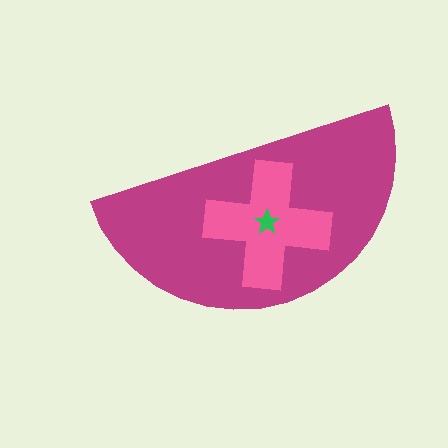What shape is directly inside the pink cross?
The green star.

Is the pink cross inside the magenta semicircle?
Yes.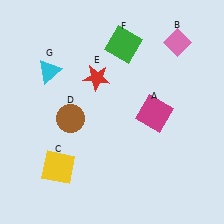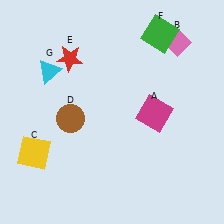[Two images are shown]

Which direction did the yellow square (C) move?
The yellow square (C) moved left.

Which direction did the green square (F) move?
The green square (F) moved right.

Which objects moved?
The objects that moved are: the yellow square (C), the red star (E), the green square (F).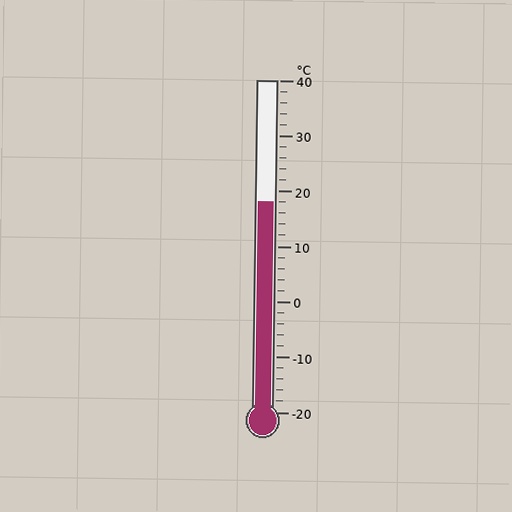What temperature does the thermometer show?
The thermometer shows approximately 18°C.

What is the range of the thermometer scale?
The thermometer scale ranges from -20°C to 40°C.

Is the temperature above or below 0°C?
The temperature is above 0°C.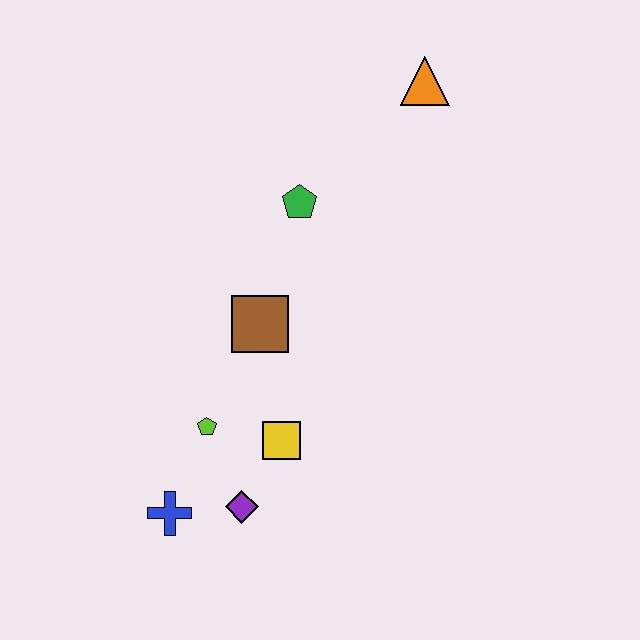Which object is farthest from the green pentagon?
The blue cross is farthest from the green pentagon.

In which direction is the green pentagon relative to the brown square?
The green pentagon is above the brown square.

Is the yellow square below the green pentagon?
Yes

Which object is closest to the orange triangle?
The green pentagon is closest to the orange triangle.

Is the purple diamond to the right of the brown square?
No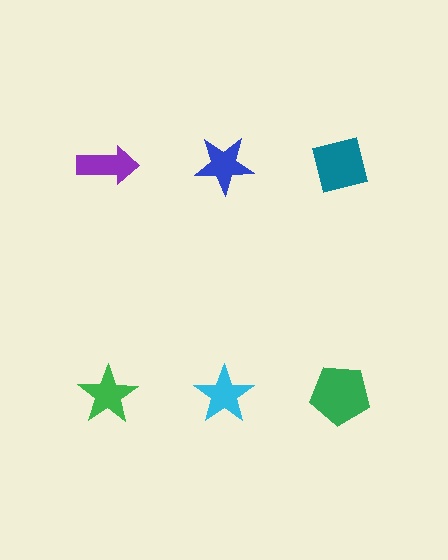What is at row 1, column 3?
A teal square.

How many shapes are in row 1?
3 shapes.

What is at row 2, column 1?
A green star.